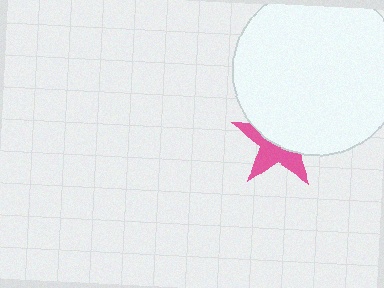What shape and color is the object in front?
The object in front is a white circle.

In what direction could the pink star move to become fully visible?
The pink star could move down. That would shift it out from behind the white circle entirely.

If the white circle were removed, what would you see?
You would see the complete pink star.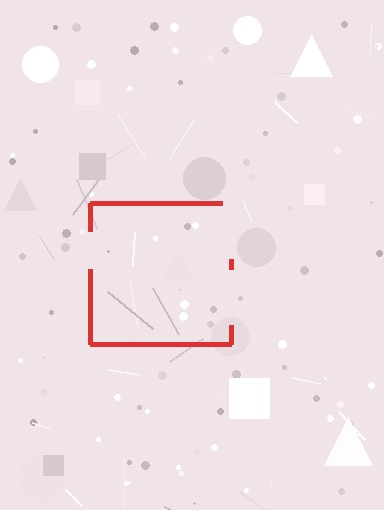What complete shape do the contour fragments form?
The contour fragments form a square.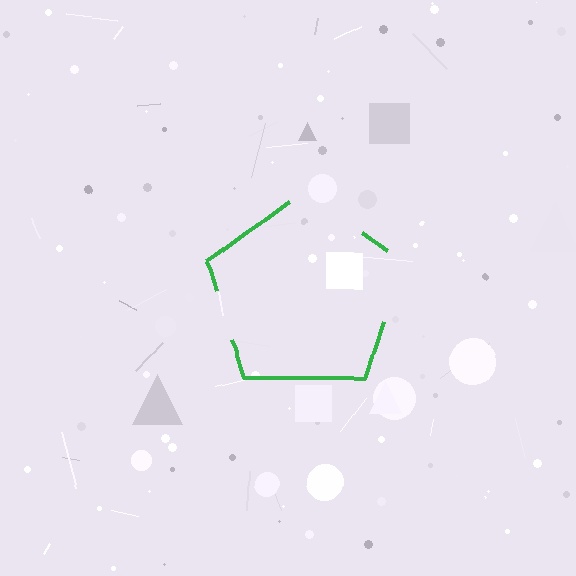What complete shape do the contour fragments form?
The contour fragments form a pentagon.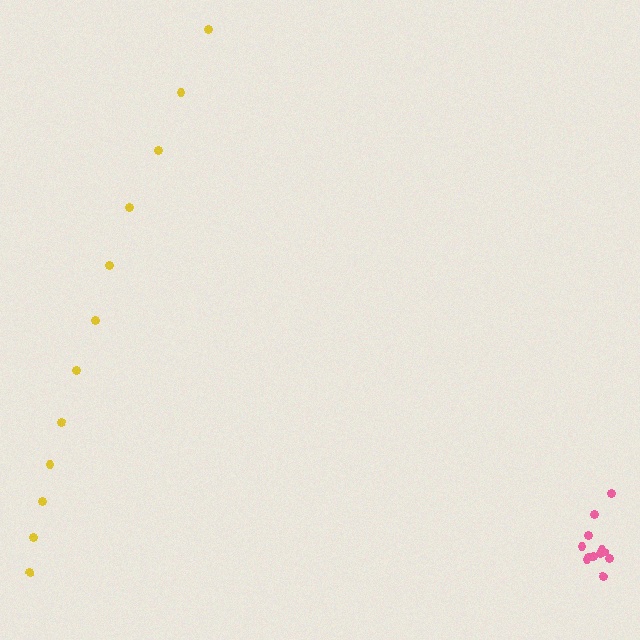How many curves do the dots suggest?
There are 2 distinct paths.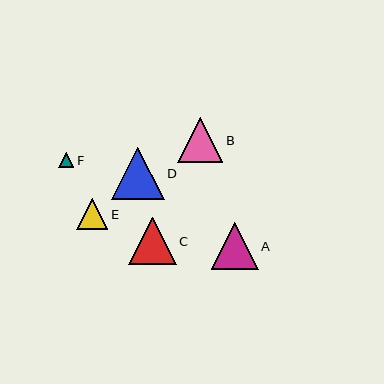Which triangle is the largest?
Triangle D is the largest with a size of approximately 53 pixels.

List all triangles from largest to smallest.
From largest to smallest: D, C, A, B, E, F.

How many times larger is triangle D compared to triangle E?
Triangle D is approximately 1.7 times the size of triangle E.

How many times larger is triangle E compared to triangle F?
Triangle E is approximately 2.0 times the size of triangle F.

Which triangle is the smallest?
Triangle F is the smallest with a size of approximately 15 pixels.